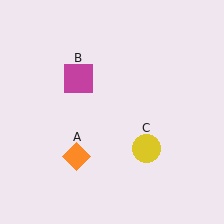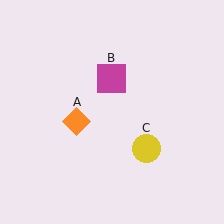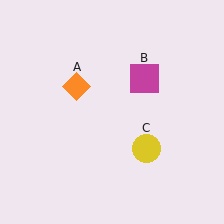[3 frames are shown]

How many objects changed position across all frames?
2 objects changed position: orange diamond (object A), magenta square (object B).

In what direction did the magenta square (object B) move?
The magenta square (object B) moved right.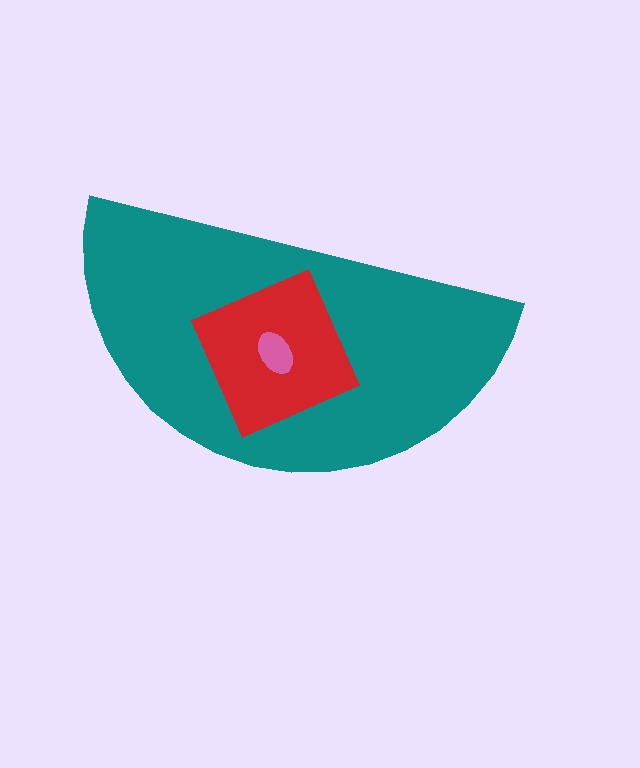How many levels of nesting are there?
3.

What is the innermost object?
The pink ellipse.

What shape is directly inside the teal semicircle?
The red diamond.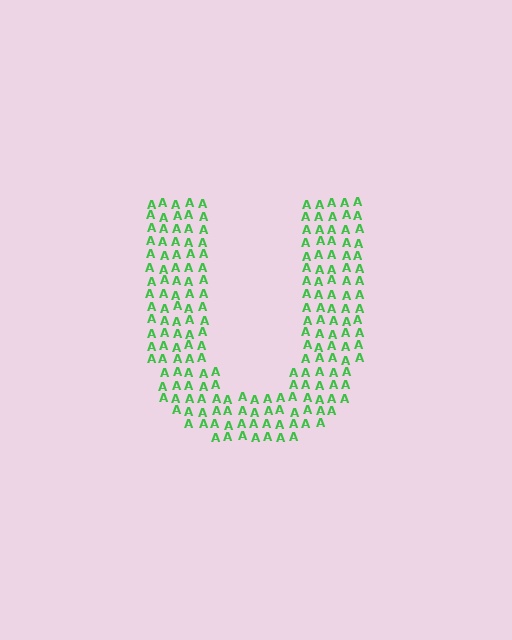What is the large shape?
The large shape is the letter U.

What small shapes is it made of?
It is made of small letter A's.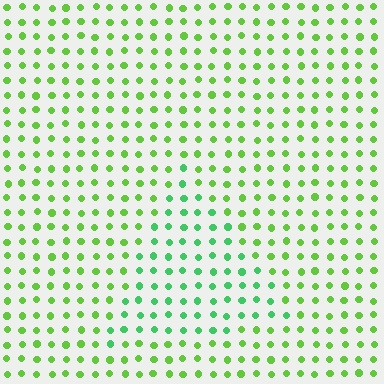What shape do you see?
I see a triangle.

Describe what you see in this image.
The image is filled with small lime elements in a uniform arrangement. A triangle-shaped region is visible where the elements are tinted to a slightly different hue, forming a subtle color boundary.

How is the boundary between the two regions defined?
The boundary is defined purely by a slight shift in hue (about 32 degrees). Spacing, size, and orientation are identical on both sides.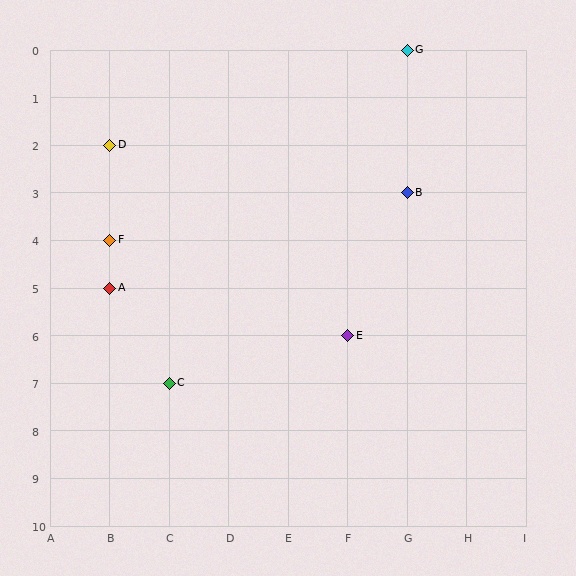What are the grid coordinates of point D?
Point D is at grid coordinates (B, 2).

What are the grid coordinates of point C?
Point C is at grid coordinates (C, 7).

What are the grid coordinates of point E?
Point E is at grid coordinates (F, 6).